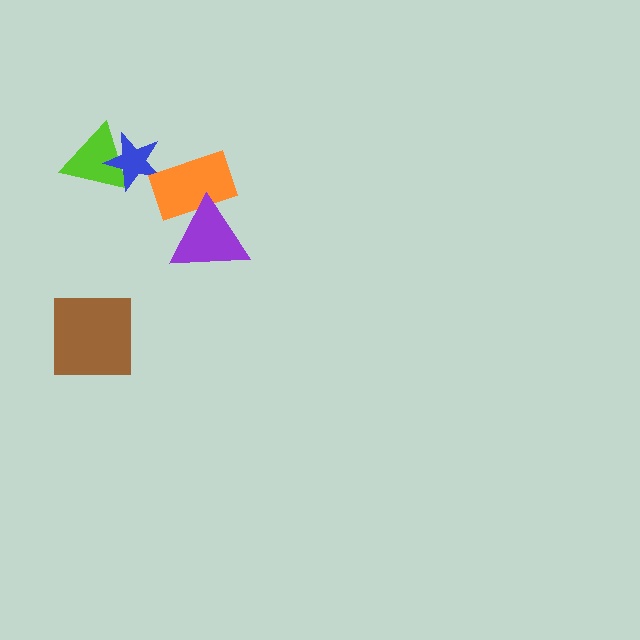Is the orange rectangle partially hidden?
Yes, it is partially covered by another shape.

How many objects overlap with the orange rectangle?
1 object overlaps with the orange rectangle.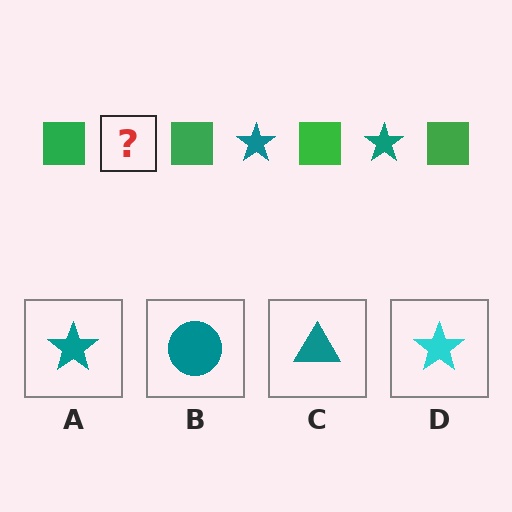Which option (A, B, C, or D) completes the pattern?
A.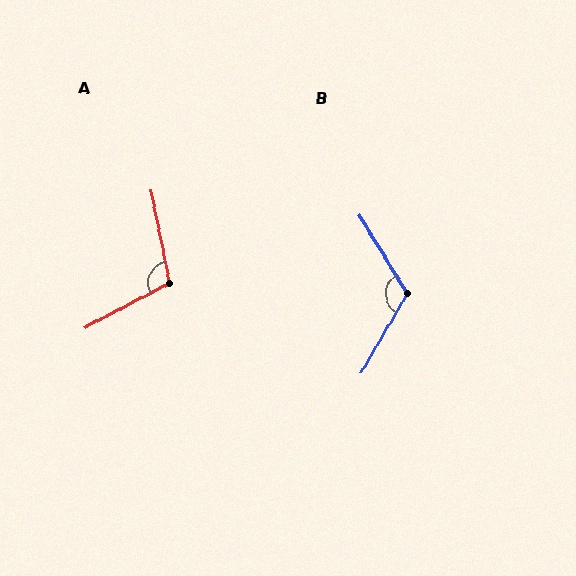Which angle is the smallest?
A, at approximately 107 degrees.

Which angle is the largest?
B, at approximately 119 degrees.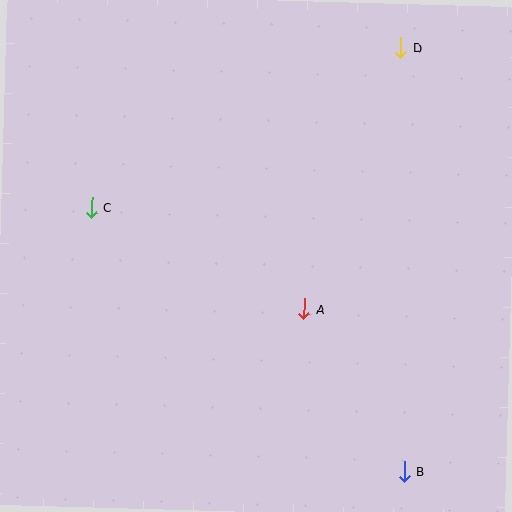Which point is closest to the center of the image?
Point A at (304, 309) is closest to the center.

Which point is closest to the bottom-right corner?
Point B is closest to the bottom-right corner.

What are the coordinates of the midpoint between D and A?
The midpoint between D and A is at (352, 178).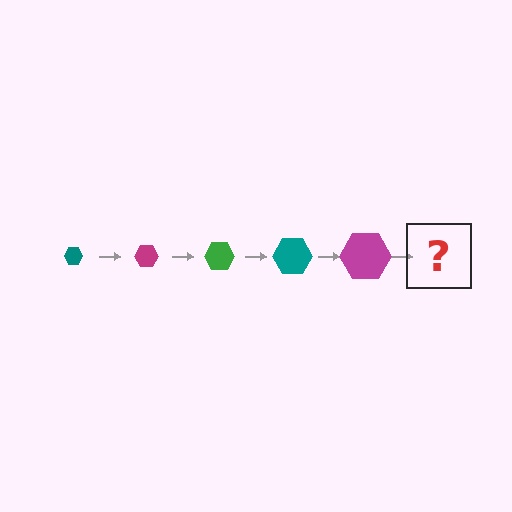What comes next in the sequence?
The next element should be a green hexagon, larger than the previous one.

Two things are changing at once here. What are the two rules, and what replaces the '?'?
The two rules are that the hexagon grows larger each step and the color cycles through teal, magenta, and green. The '?' should be a green hexagon, larger than the previous one.